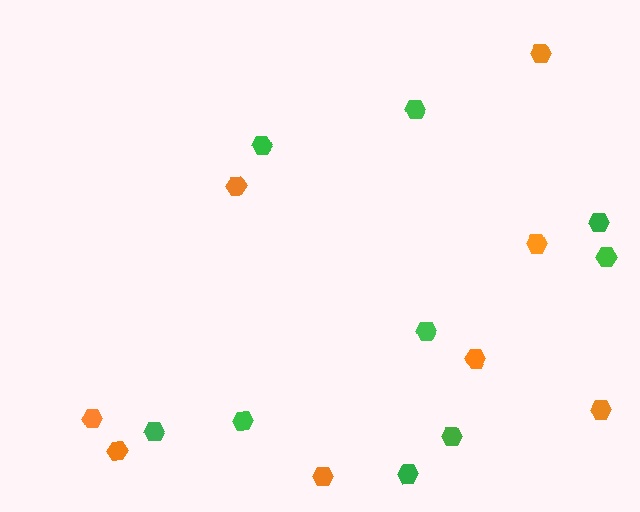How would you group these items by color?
There are 2 groups: one group of green hexagons (9) and one group of orange hexagons (8).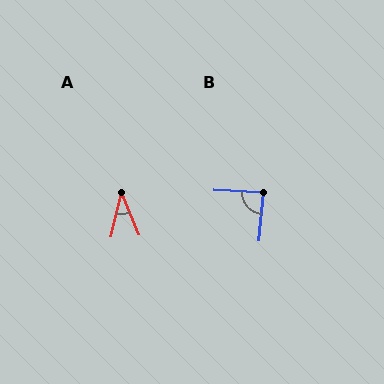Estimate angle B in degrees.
Approximately 87 degrees.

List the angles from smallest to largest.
A (35°), B (87°).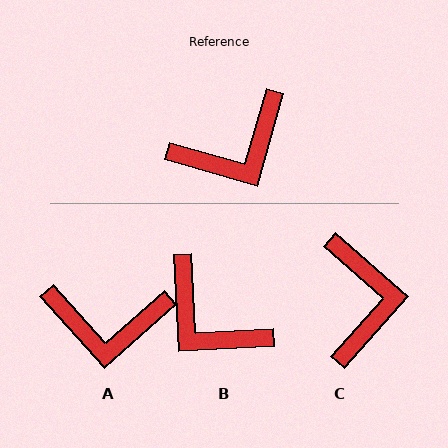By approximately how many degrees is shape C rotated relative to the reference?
Approximately 64 degrees counter-clockwise.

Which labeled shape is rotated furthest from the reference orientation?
B, about 71 degrees away.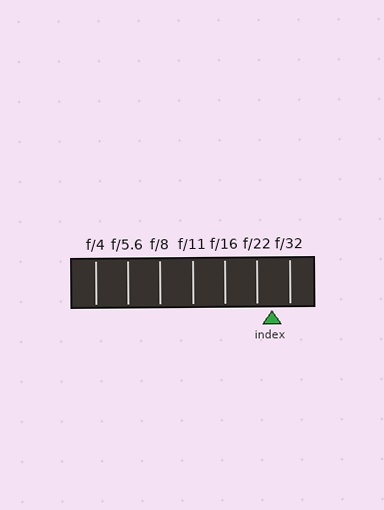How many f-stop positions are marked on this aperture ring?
There are 7 f-stop positions marked.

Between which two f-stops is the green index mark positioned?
The index mark is between f/22 and f/32.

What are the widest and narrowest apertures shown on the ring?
The widest aperture shown is f/4 and the narrowest is f/32.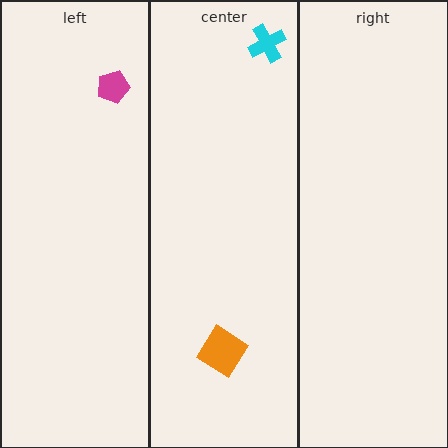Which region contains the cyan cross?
The center region.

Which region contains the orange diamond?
The center region.